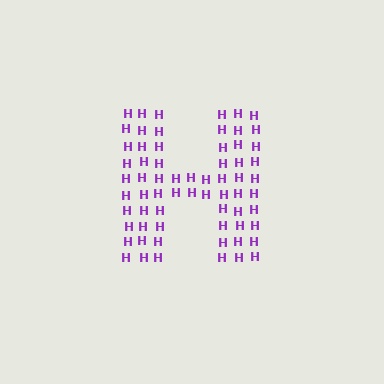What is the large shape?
The large shape is the letter H.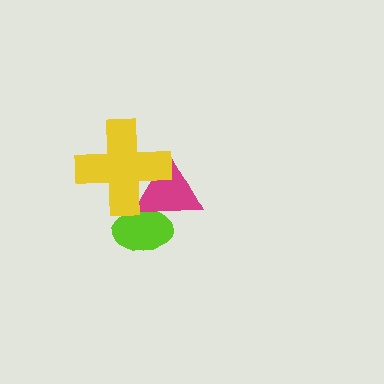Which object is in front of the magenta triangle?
The yellow cross is in front of the magenta triangle.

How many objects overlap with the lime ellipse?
2 objects overlap with the lime ellipse.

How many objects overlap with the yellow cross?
2 objects overlap with the yellow cross.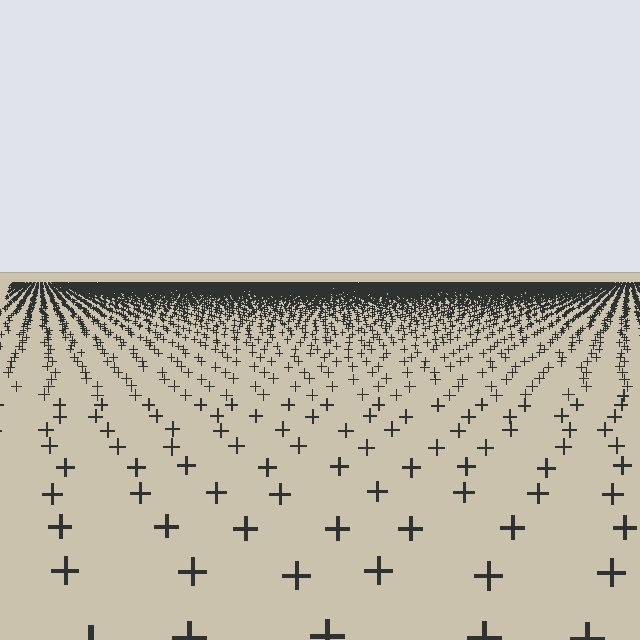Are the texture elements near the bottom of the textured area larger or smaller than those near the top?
Larger. Near the bottom, elements are closer to the viewer and appear at a bigger on-screen size.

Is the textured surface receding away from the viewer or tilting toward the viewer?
The surface is receding away from the viewer. Texture elements get smaller and denser toward the top.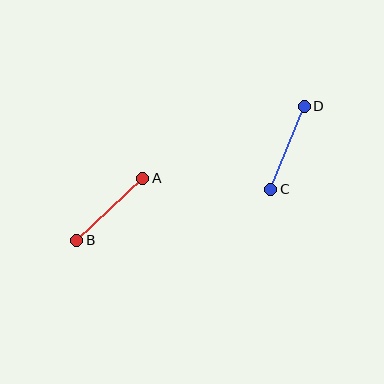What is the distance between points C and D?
The distance is approximately 90 pixels.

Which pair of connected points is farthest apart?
Points A and B are farthest apart.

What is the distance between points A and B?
The distance is approximately 90 pixels.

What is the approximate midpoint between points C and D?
The midpoint is at approximately (288, 148) pixels.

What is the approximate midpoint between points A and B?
The midpoint is at approximately (110, 209) pixels.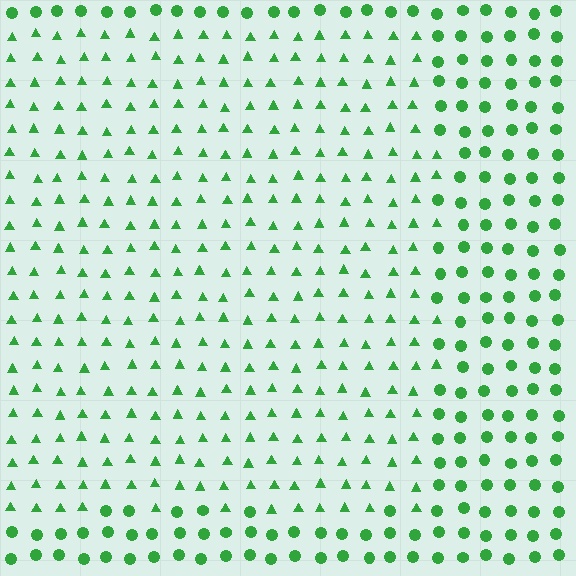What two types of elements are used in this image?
The image uses triangles inside the rectangle region and circles outside it.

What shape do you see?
I see a rectangle.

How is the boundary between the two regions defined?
The boundary is defined by a change in element shape: triangles inside vs. circles outside. All elements share the same color and spacing.